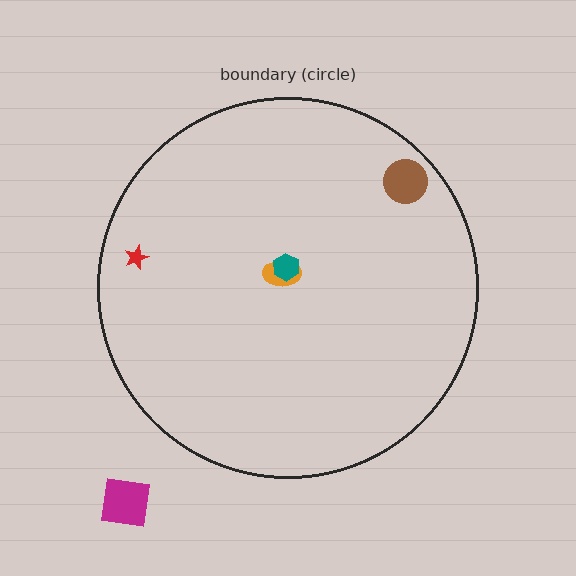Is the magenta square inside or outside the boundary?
Outside.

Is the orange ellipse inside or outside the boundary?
Inside.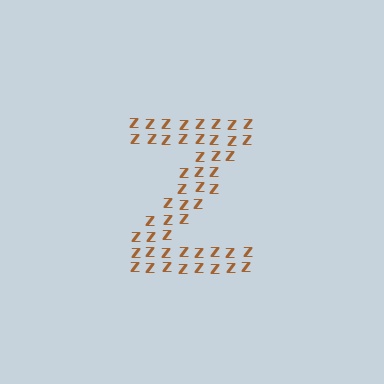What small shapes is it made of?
It is made of small letter Z's.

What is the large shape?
The large shape is the letter Z.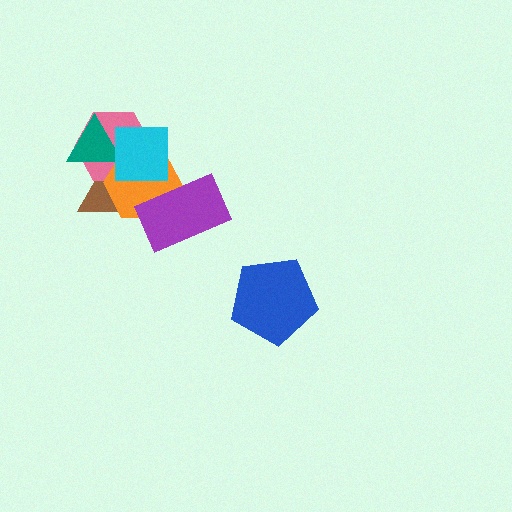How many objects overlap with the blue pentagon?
0 objects overlap with the blue pentagon.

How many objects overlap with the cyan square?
4 objects overlap with the cyan square.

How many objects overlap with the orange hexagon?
5 objects overlap with the orange hexagon.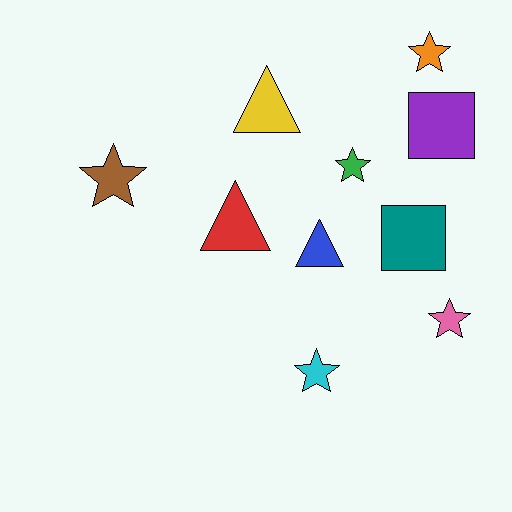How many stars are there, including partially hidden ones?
There are 5 stars.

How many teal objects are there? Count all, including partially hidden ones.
There is 1 teal object.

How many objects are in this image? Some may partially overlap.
There are 10 objects.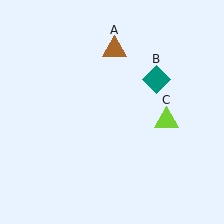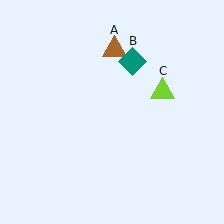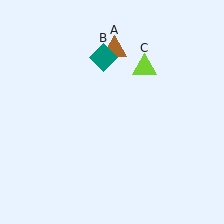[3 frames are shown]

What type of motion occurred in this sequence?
The teal diamond (object B), lime triangle (object C) rotated counterclockwise around the center of the scene.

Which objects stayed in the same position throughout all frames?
Brown triangle (object A) remained stationary.